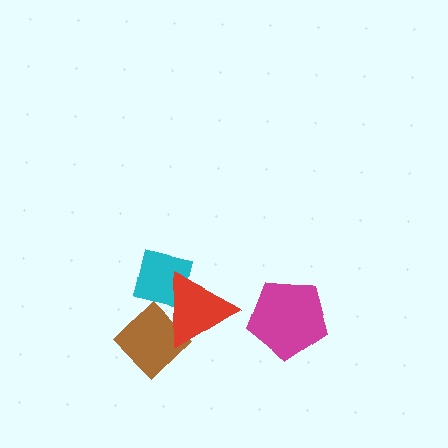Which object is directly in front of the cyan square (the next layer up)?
The brown diamond is directly in front of the cyan square.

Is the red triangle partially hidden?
No, no other shape covers it.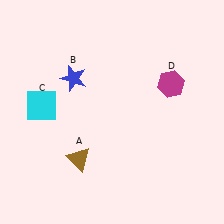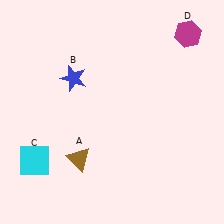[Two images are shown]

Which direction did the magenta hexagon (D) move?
The magenta hexagon (D) moved up.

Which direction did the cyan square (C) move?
The cyan square (C) moved down.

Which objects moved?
The objects that moved are: the cyan square (C), the magenta hexagon (D).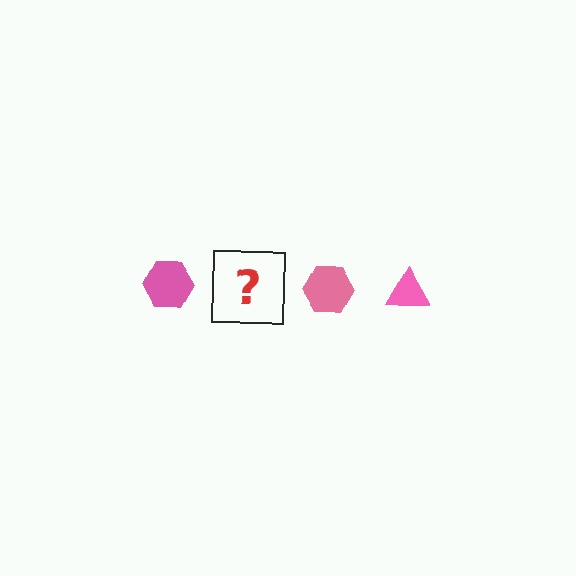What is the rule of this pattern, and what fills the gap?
The rule is that the pattern cycles through hexagon, triangle shapes in pink. The gap should be filled with a pink triangle.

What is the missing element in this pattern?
The missing element is a pink triangle.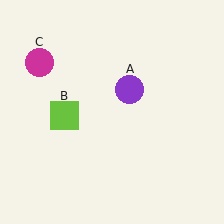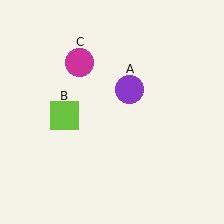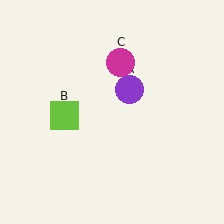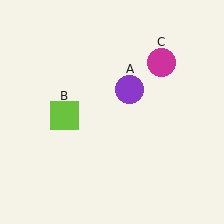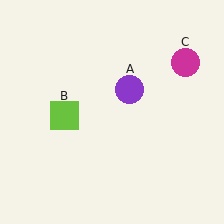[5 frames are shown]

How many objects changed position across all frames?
1 object changed position: magenta circle (object C).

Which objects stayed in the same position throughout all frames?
Purple circle (object A) and lime square (object B) remained stationary.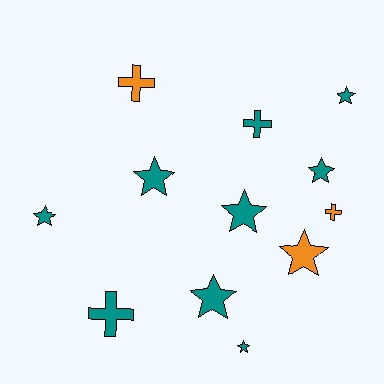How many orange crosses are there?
There are 2 orange crosses.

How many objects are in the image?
There are 12 objects.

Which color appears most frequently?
Teal, with 9 objects.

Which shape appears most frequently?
Star, with 8 objects.